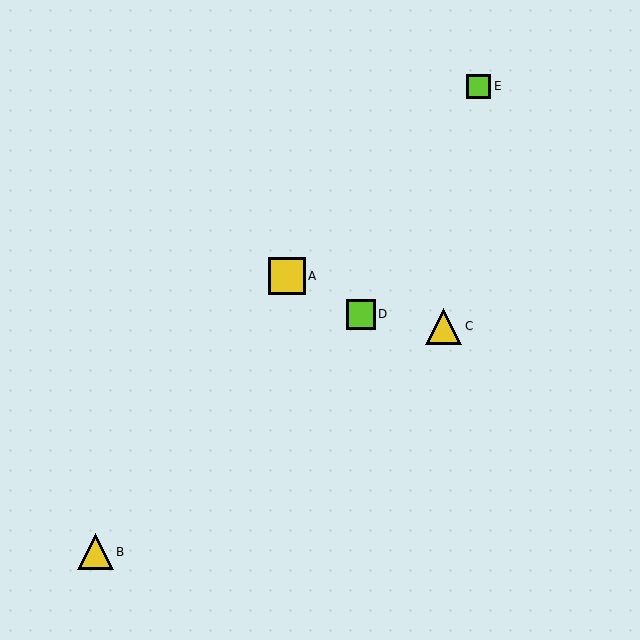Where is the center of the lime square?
The center of the lime square is at (361, 314).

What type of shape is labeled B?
Shape B is a yellow triangle.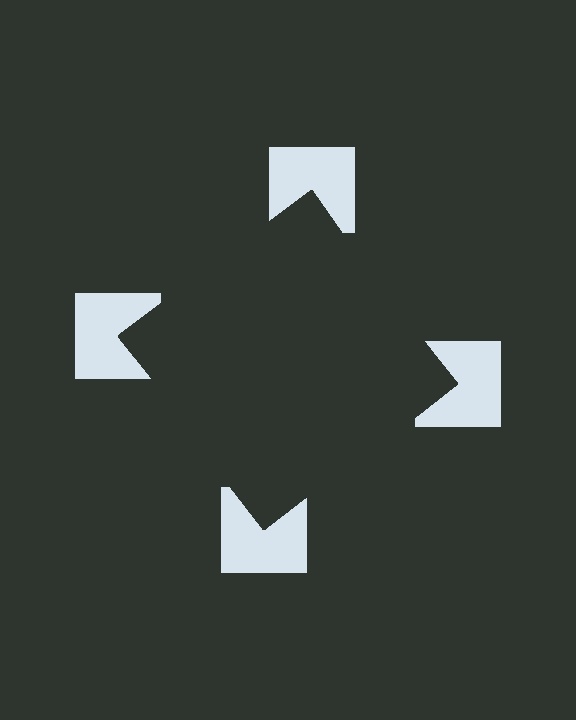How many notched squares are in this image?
There are 4 — one at each vertex of the illusory square.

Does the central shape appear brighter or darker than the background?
It typically appears slightly darker than the background, even though no actual brightness change is drawn.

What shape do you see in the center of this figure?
An illusory square — its edges are inferred from the aligned wedge cuts in the notched squares, not physically drawn.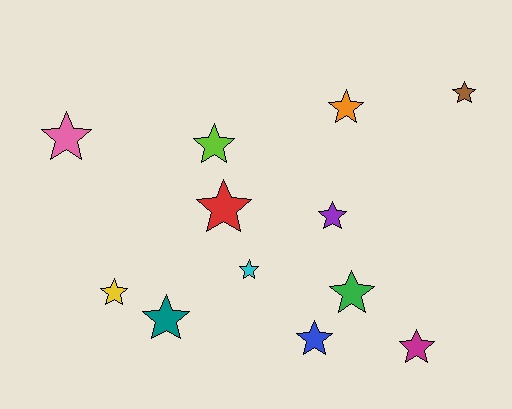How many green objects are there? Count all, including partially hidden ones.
There is 1 green object.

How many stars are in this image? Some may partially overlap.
There are 12 stars.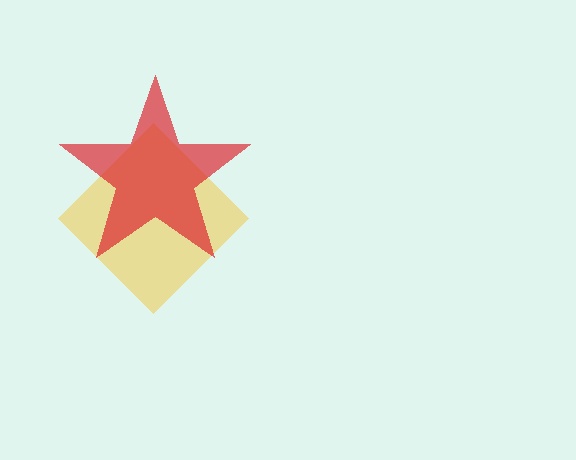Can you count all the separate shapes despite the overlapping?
Yes, there are 2 separate shapes.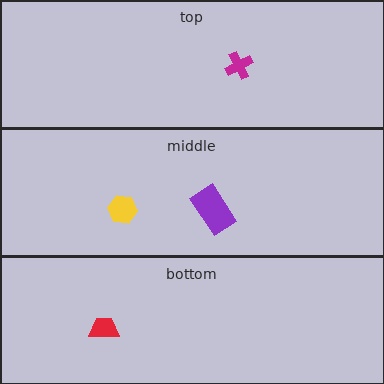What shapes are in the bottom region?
The red trapezoid.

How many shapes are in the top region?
1.